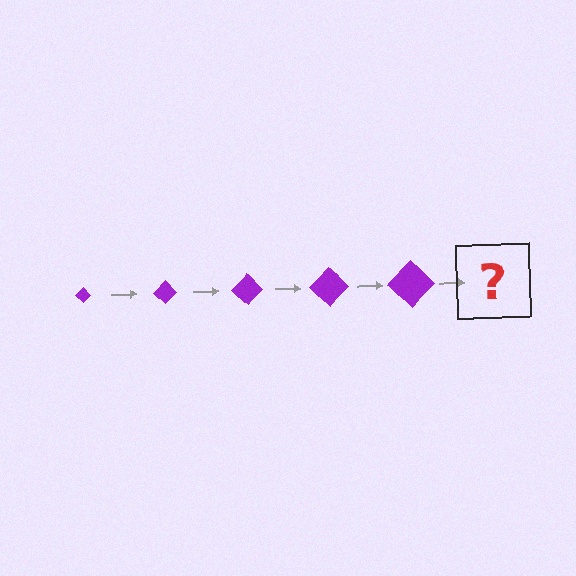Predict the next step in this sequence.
The next step is a purple diamond, larger than the previous one.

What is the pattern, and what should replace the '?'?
The pattern is that the diamond gets progressively larger each step. The '?' should be a purple diamond, larger than the previous one.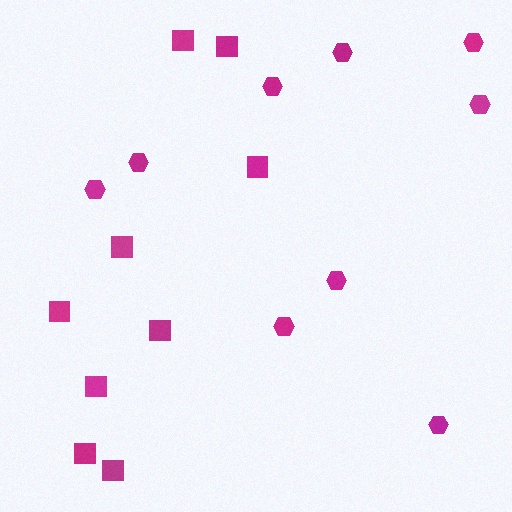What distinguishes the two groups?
There are 2 groups: one group of hexagons (9) and one group of squares (9).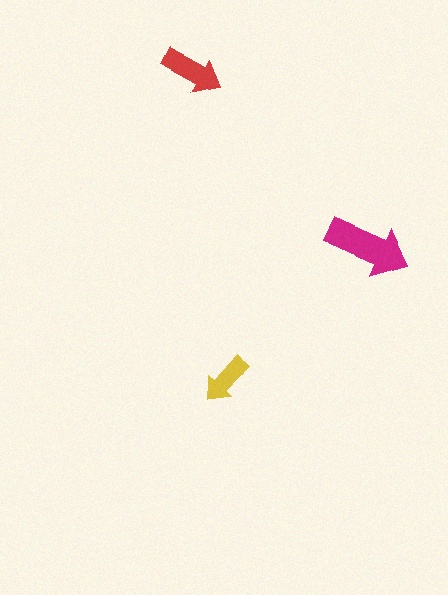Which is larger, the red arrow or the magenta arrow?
The magenta one.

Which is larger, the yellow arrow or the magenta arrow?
The magenta one.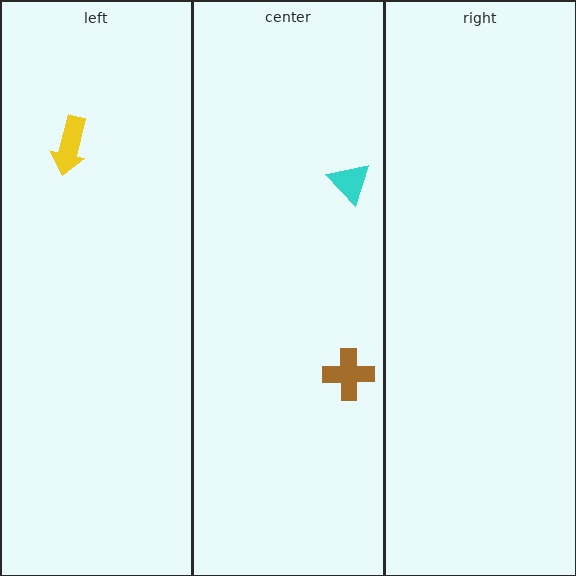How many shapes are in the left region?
1.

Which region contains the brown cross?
The center region.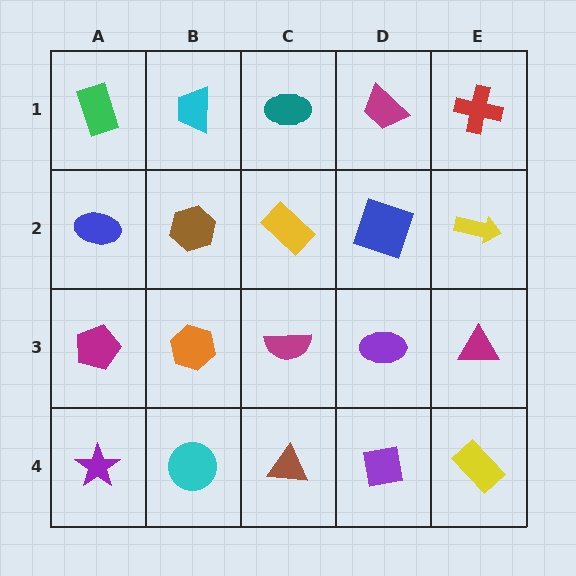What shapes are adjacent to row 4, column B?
An orange hexagon (row 3, column B), a purple star (row 4, column A), a brown triangle (row 4, column C).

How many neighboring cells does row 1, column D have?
3.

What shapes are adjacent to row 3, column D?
A blue square (row 2, column D), a purple square (row 4, column D), a magenta semicircle (row 3, column C), a magenta triangle (row 3, column E).